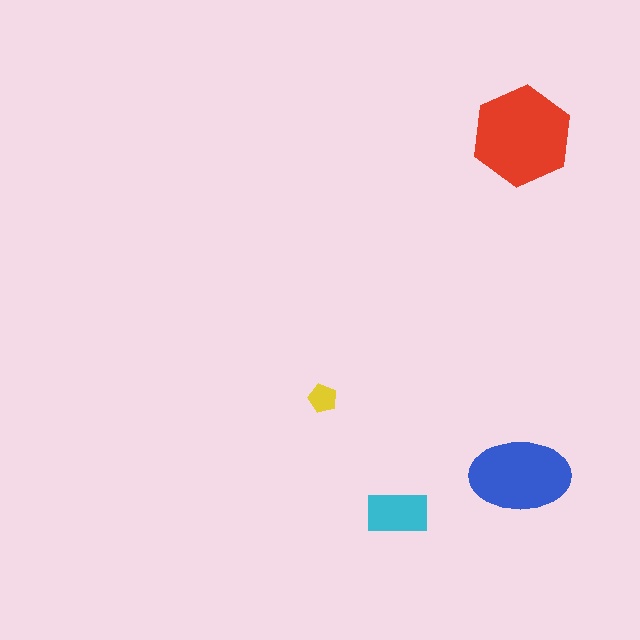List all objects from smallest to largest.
The yellow pentagon, the cyan rectangle, the blue ellipse, the red hexagon.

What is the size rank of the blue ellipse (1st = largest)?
2nd.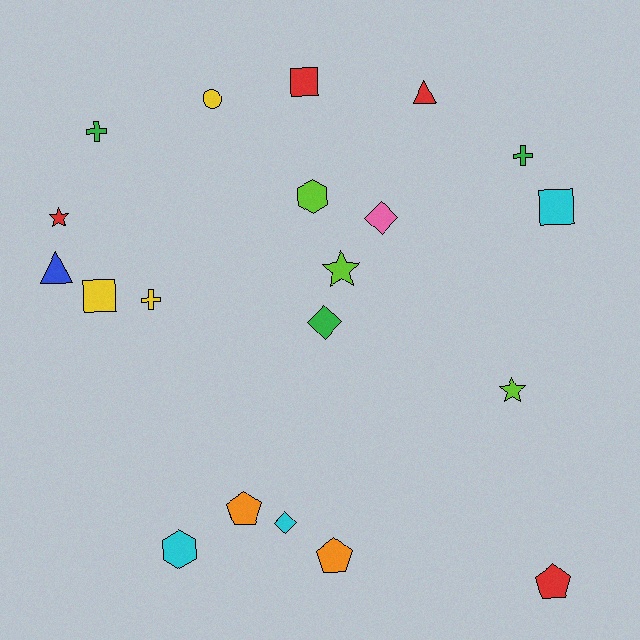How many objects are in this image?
There are 20 objects.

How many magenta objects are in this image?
There are no magenta objects.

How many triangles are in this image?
There are 2 triangles.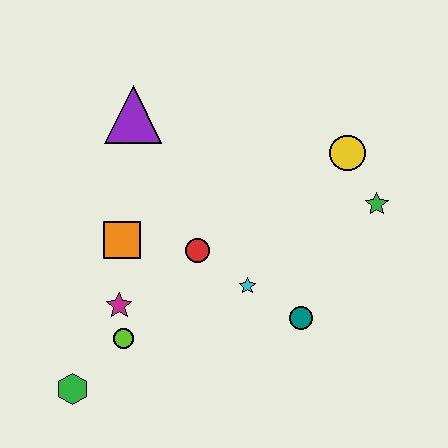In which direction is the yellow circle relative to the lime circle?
The yellow circle is to the right of the lime circle.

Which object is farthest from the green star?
The green hexagon is farthest from the green star.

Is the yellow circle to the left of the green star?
Yes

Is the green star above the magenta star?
Yes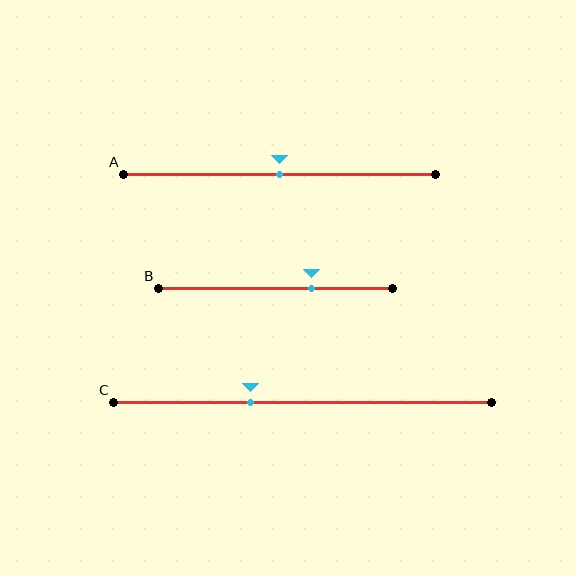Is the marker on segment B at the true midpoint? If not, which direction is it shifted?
No, the marker on segment B is shifted to the right by about 15% of the segment length.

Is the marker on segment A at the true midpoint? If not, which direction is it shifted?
Yes, the marker on segment A is at the true midpoint.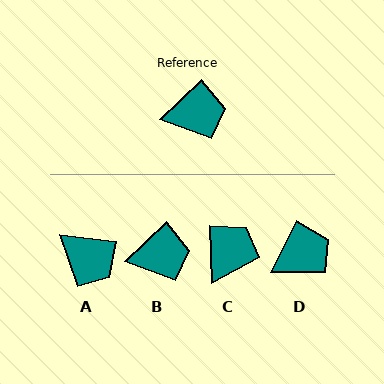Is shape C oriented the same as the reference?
No, it is off by about 49 degrees.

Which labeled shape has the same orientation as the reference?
B.